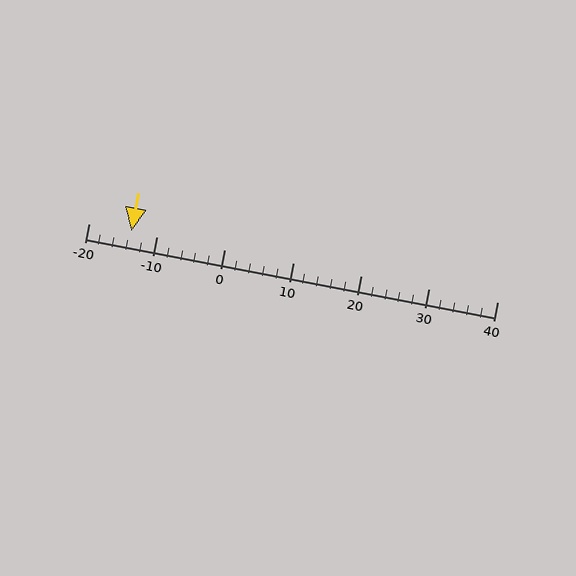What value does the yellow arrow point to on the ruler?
The yellow arrow points to approximately -14.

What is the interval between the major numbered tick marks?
The major tick marks are spaced 10 units apart.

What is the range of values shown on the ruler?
The ruler shows values from -20 to 40.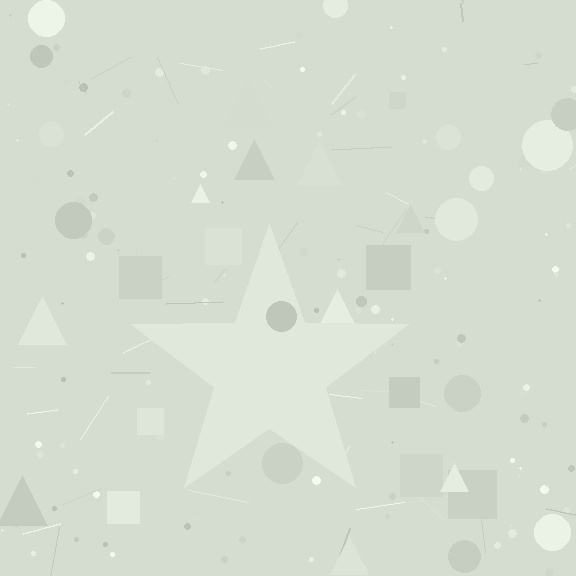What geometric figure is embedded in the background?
A star is embedded in the background.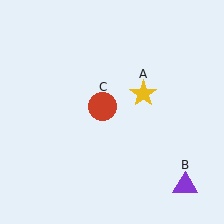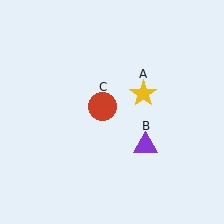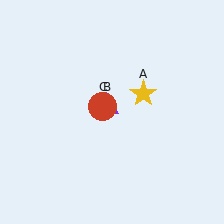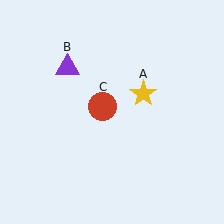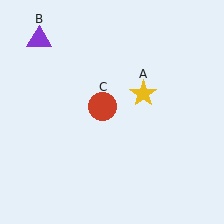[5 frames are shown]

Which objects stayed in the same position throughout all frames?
Yellow star (object A) and red circle (object C) remained stationary.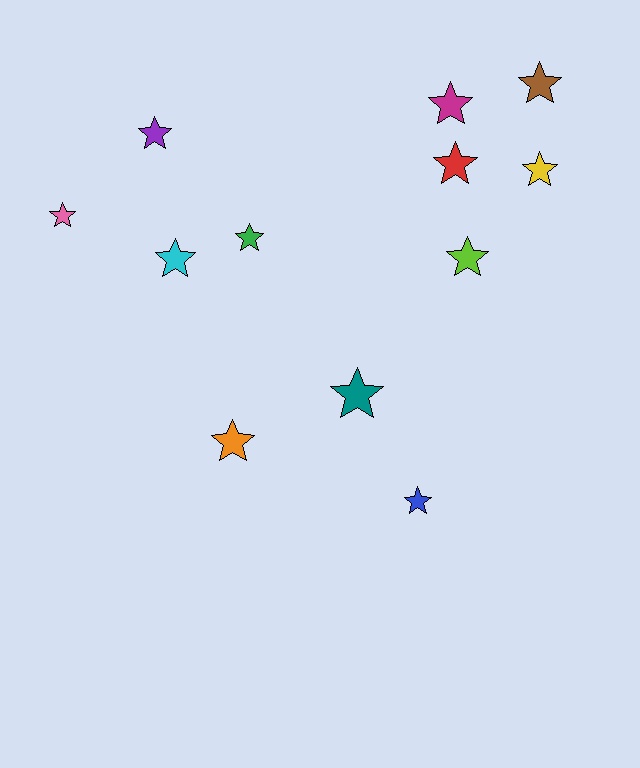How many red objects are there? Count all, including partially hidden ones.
There is 1 red object.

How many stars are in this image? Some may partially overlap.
There are 12 stars.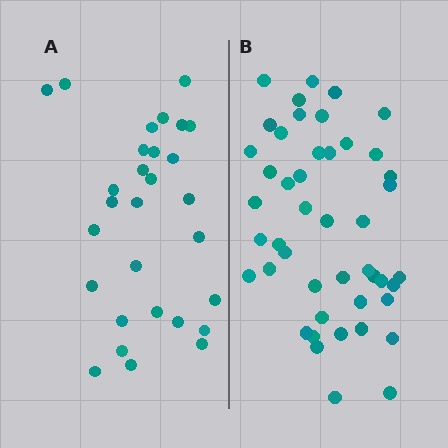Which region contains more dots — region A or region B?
Region B (the right region) has more dots.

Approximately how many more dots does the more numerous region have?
Region B has approximately 15 more dots than region A.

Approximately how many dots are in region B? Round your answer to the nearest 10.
About 50 dots. (The exact count is 46, which rounds to 50.)